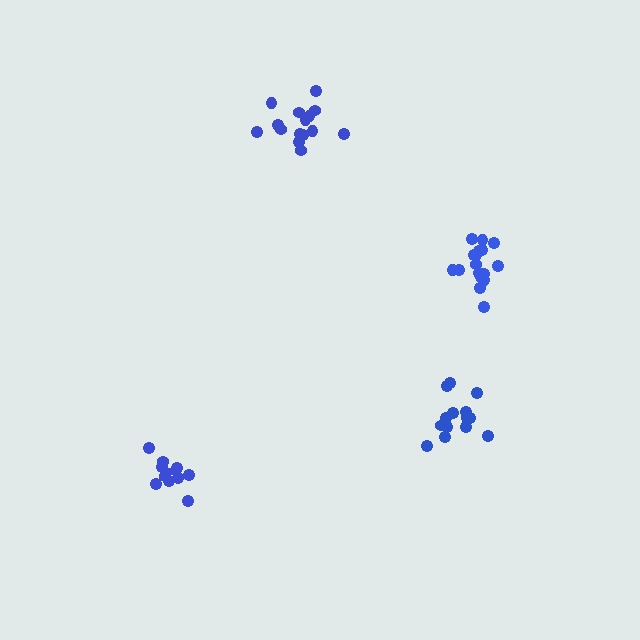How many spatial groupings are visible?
There are 4 spatial groupings.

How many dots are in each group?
Group 1: 18 dots, Group 2: 16 dots, Group 3: 14 dots, Group 4: 12 dots (60 total).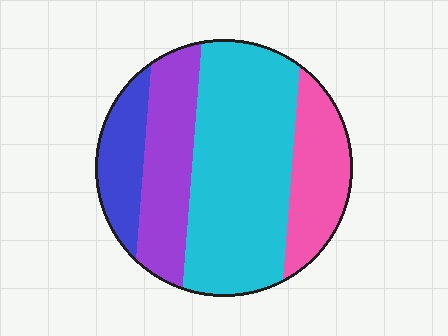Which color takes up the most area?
Cyan, at roughly 45%.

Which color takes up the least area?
Blue, at roughly 15%.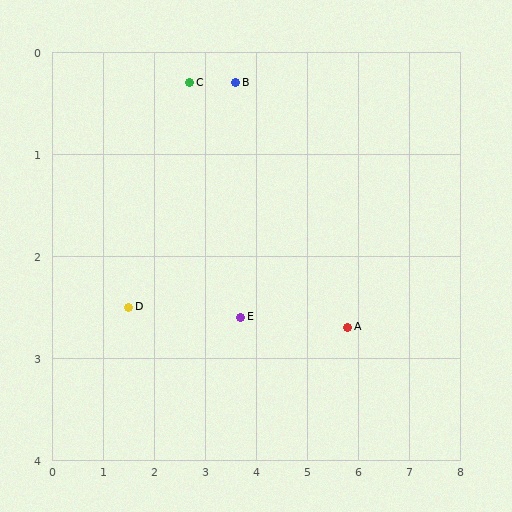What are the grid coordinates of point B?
Point B is at approximately (3.6, 0.3).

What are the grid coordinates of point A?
Point A is at approximately (5.8, 2.7).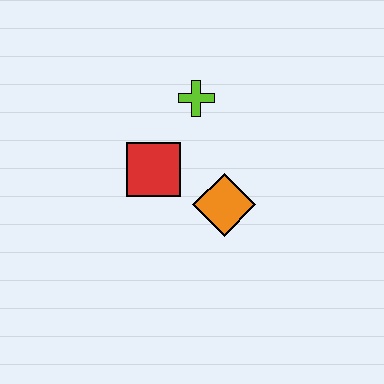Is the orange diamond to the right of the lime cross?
Yes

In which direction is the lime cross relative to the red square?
The lime cross is above the red square.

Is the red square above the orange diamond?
Yes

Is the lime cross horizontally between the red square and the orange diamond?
Yes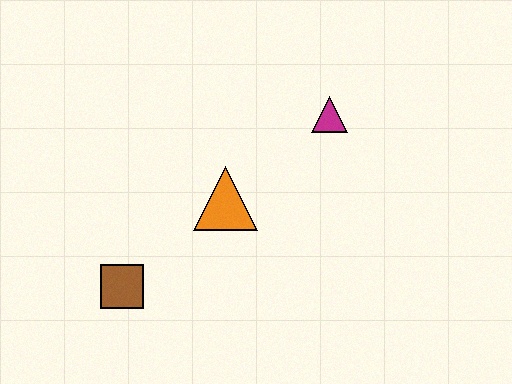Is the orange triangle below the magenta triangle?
Yes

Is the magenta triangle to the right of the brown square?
Yes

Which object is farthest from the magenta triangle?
The brown square is farthest from the magenta triangle.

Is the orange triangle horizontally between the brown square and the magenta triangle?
Yes